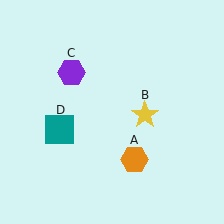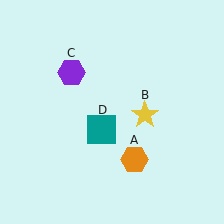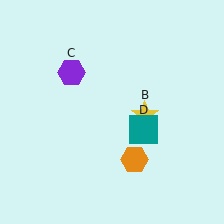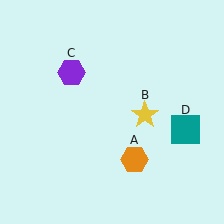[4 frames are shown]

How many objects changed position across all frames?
1 object changed position: teal square (object D).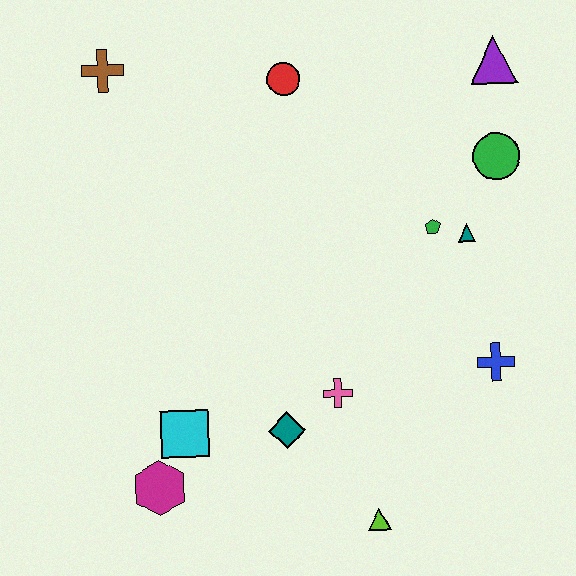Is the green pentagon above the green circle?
No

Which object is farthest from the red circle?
The lime triangle is farthest from the red circle.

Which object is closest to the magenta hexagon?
The cyan square is closest to the magenta hexagon.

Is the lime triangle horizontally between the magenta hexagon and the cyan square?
No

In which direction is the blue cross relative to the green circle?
The blue cross is below the green circle.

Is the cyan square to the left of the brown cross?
No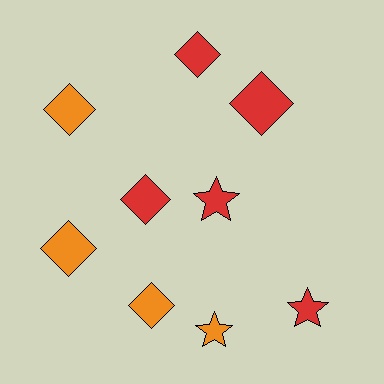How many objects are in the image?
There are 9 objects.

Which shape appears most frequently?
Diamond, with 6 objects.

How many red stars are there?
There are 2 red stars.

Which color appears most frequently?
Red, with 5 objects.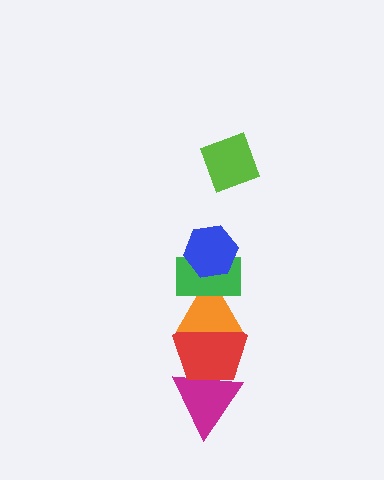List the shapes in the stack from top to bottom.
From top to bottom: the lime diamond, the blue hexagon, the green rectangle, the orange triangle, the red pentagon, the magenta triangle.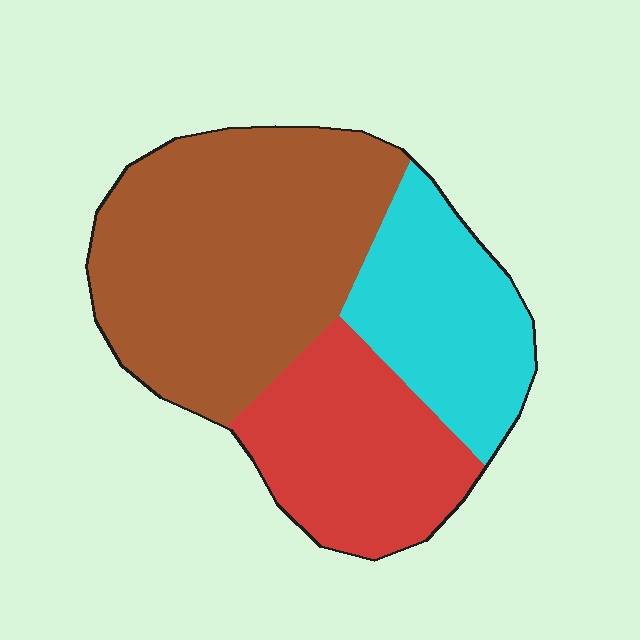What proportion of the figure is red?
Red takes up about one quarter (1/4) of the figure.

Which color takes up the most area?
Brown, at roughly 50%.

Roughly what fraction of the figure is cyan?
Cyan takes up about one quarter (1/4) of the figure.